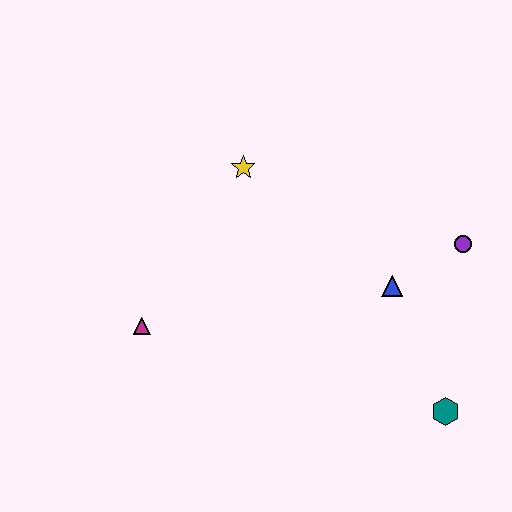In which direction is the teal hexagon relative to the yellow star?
The teal hexagon is below the yellow star.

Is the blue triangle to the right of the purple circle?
No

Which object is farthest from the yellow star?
The teal hexagon is farthest from the yellow star.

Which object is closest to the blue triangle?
The purple circle is closest to the blue triangle.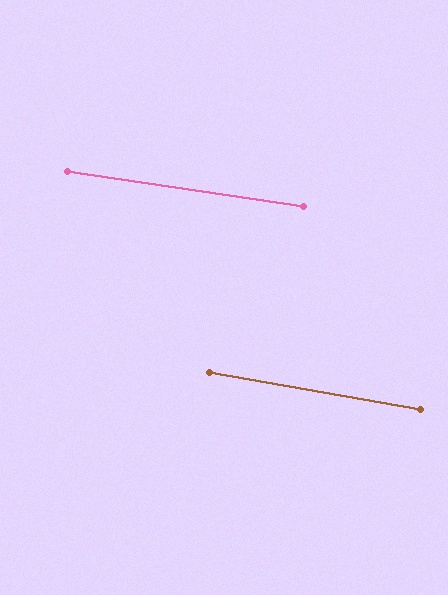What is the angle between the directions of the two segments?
Approximately 1 degree.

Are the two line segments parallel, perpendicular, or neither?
Parallel — their directions differ by only 1.4°.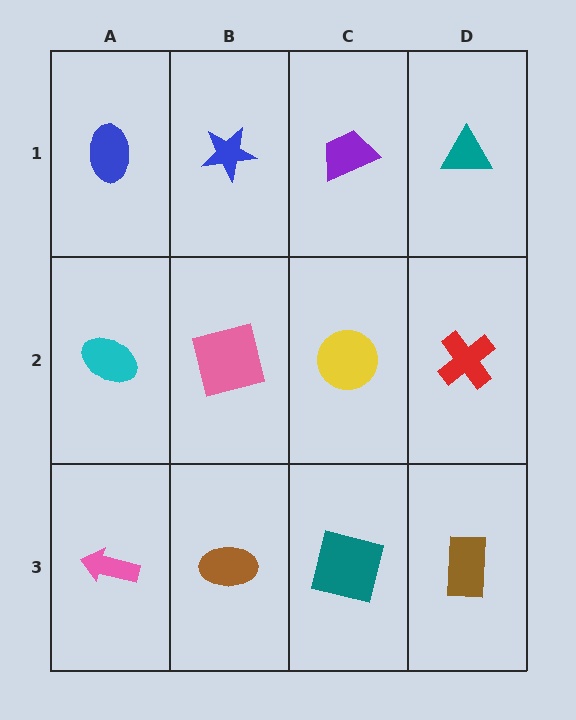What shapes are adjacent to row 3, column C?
A yellow circle (row 2, column C), a brown ellipse (row 3, column B), a brown rectangle (row 3, column D).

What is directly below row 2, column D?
A brown rectangle.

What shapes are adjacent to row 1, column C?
A yellow circle (row 2, column C), a blue star (row 1, column B), a teal triangle (row 1, column D).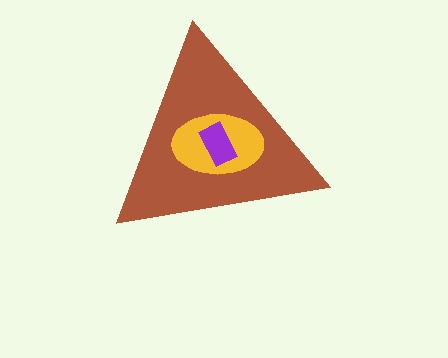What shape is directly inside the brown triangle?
The yellow ellipse.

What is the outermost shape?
The brown triangle.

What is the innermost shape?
The purple rectangle.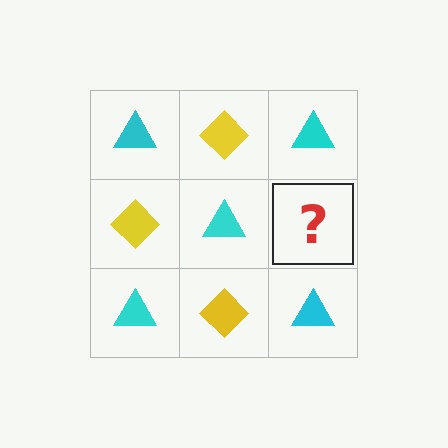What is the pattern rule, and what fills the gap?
The rule is that it alternates cyan triangle and yellow diamond in a checkerboard pattern. The gap should be filled with a yellow diamond.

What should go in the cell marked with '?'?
The missing cell should contain a yellow diamond.